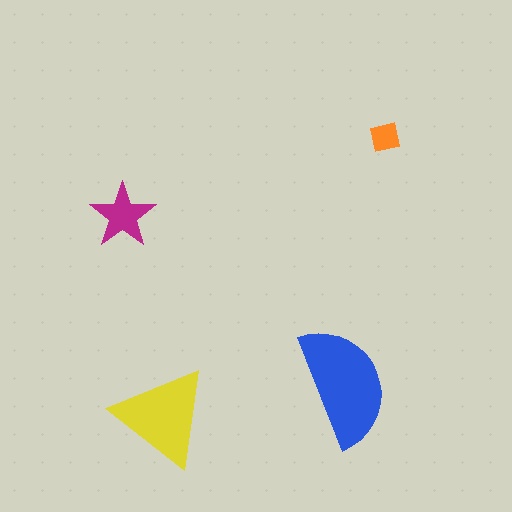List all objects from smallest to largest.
The orange square, the magenta star, the yellow triangle, the blue semicircle.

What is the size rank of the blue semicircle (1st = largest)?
1st.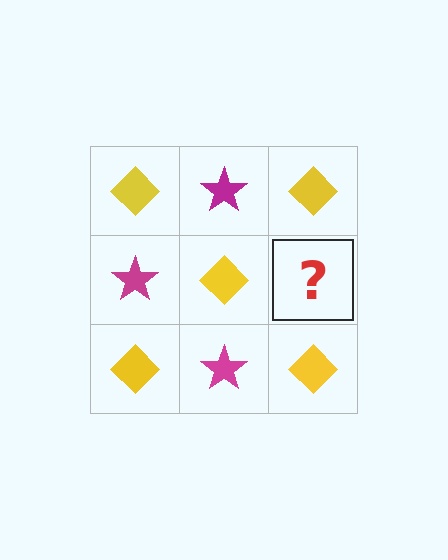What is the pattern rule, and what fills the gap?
The rule is that it alternates yellow diamond and magenta star in a checkerboard pattern. The gap should be filled with a magenta star.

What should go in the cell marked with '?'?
The missing cell should contain a magenta star.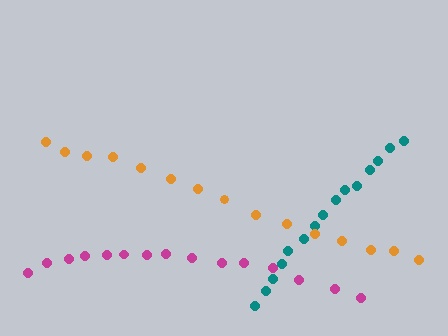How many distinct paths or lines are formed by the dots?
There are 3 distinct paths.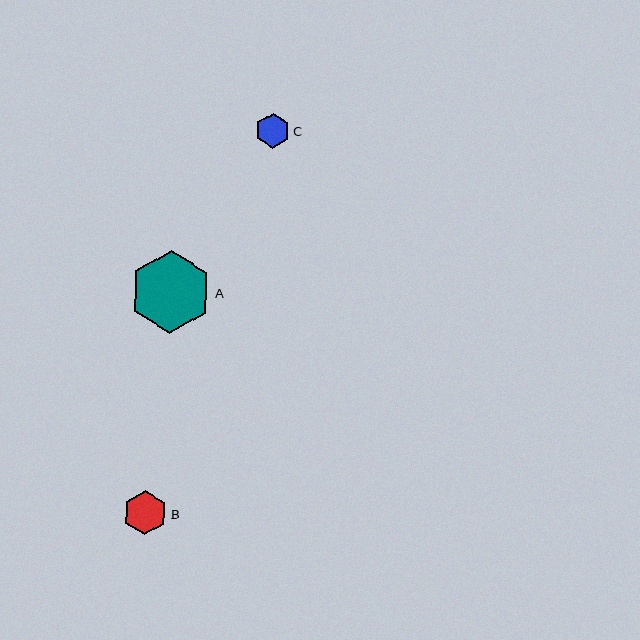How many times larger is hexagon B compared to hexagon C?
Hexagon B is approximately 1.3 times the size of hexagon C.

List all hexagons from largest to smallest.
From largest to smallest: A, B, C.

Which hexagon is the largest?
Hexagon A is the largest with a size of approximately 82 pixels.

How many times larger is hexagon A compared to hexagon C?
Hexagon A is approximately 2.4 times the size of hexagon C.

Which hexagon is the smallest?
Hexagon C is the smallest with a size of approximately 35 pixels.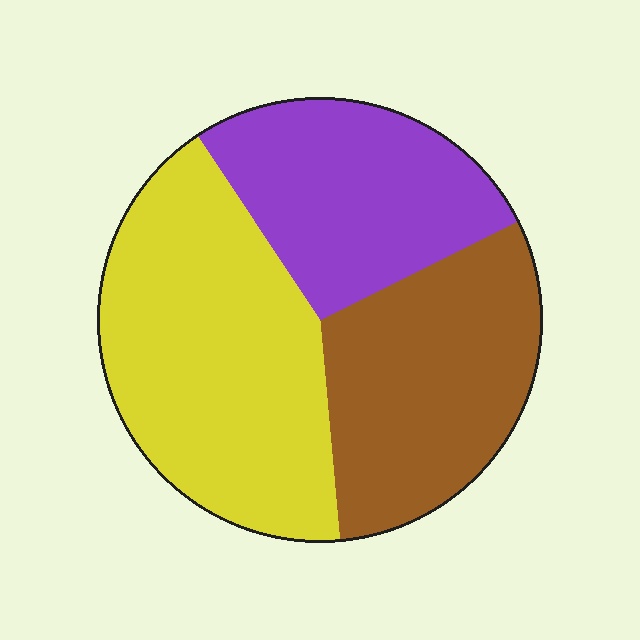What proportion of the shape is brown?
Brown covers 31% of the shape.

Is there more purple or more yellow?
Yellow.